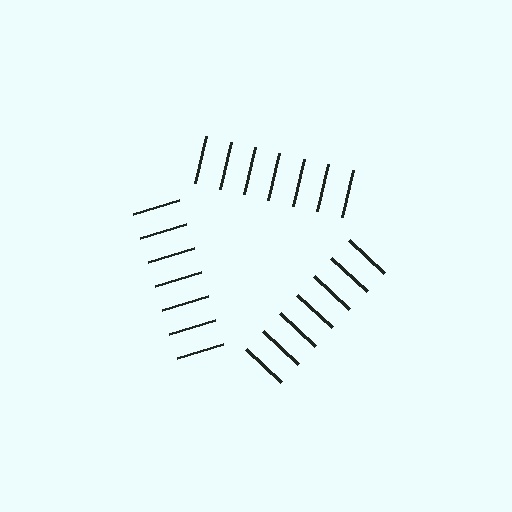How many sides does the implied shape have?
3 sides — the line-ends trace a triangle.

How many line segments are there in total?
21 — 7 along each of the 3 edges.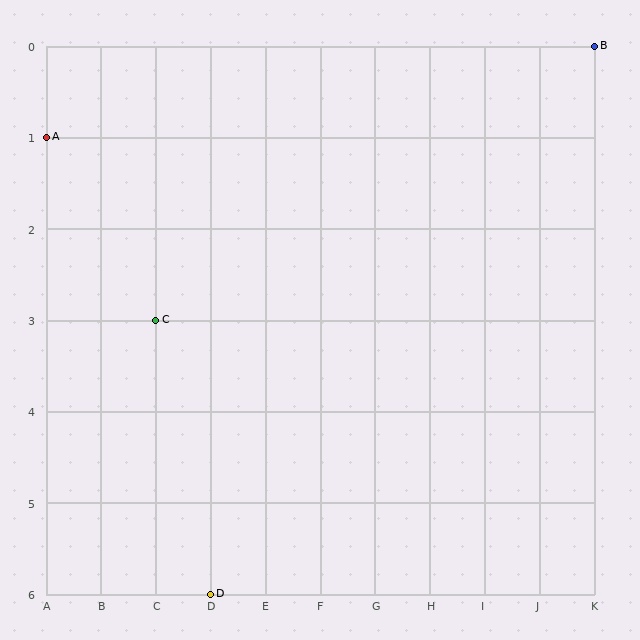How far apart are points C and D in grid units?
Points C and D are 1 column and 3 rows apart (about 3.2 grid units diagonally).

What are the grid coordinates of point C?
Point C is at grid coordinates (C, 3).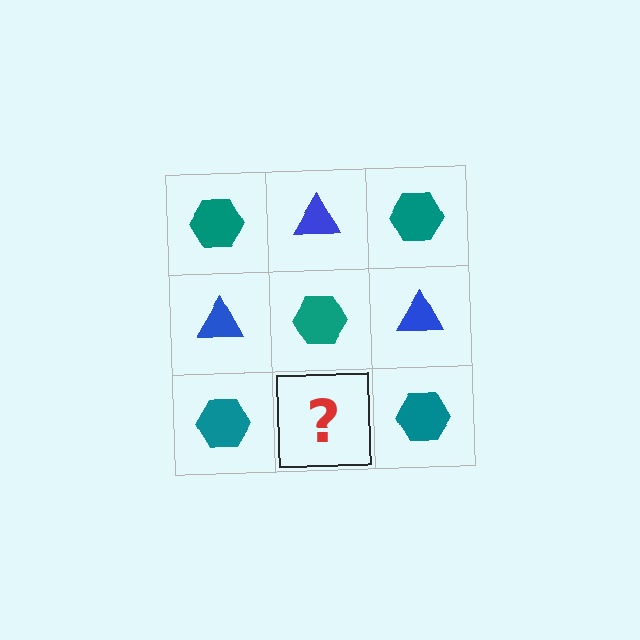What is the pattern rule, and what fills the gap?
The rule is that it alternates teal hexagon and blue triangle in a checkerboard pattern. The gap should be filled with a blue triangle.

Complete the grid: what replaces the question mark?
The question mark should be replaced with a blue triangle.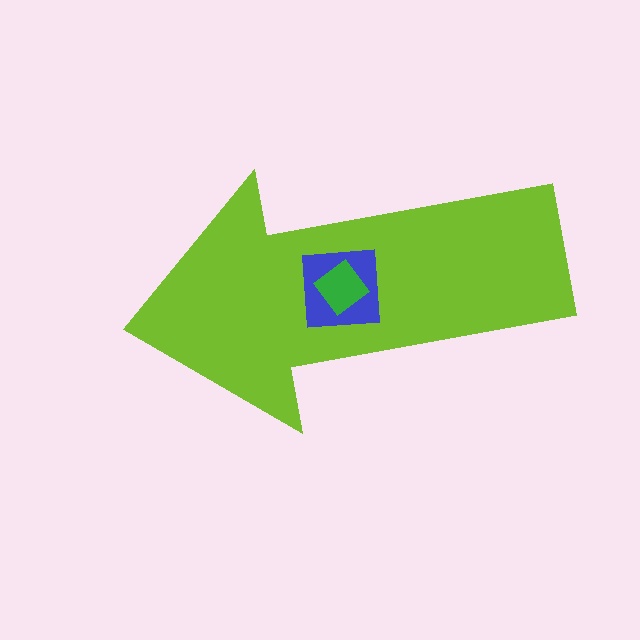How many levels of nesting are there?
3.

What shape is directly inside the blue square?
The green diamond.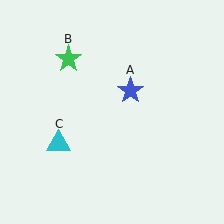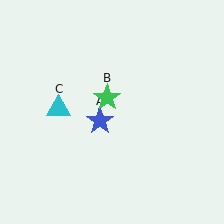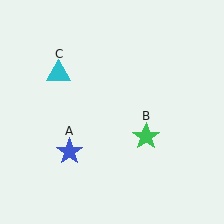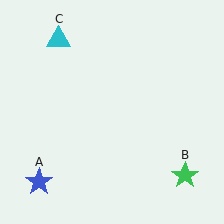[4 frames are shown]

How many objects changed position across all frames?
3 objects changed position: blue star (object A), green star (object B), cyan triangle (object C).